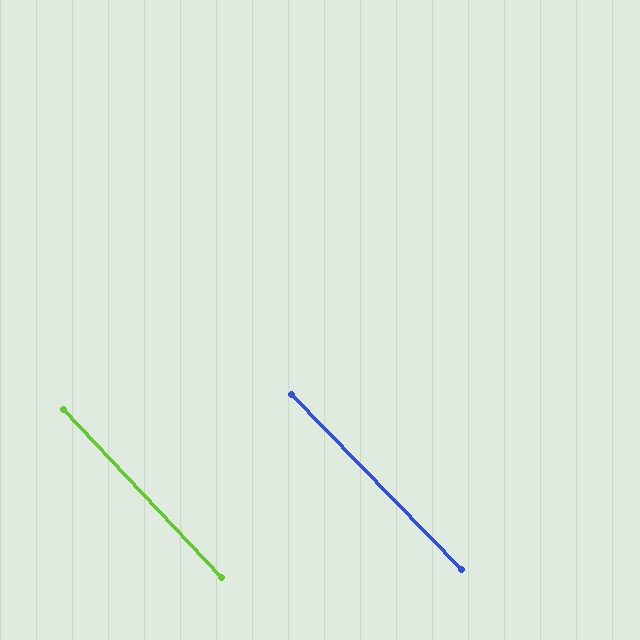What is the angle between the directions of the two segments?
Approximately 1 degree.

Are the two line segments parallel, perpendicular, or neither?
Parallel — their directions differ by only 1.0°.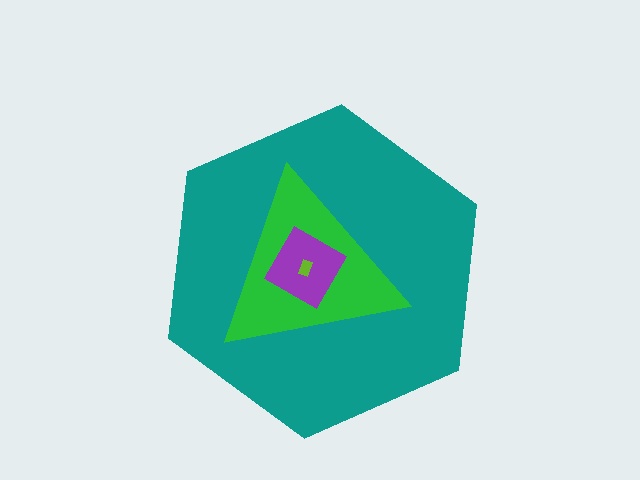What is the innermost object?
The lime rectangle.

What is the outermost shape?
The teal hexagon.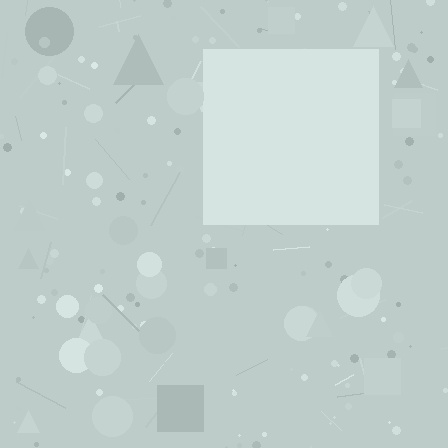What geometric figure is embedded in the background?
A square is embedded in the background.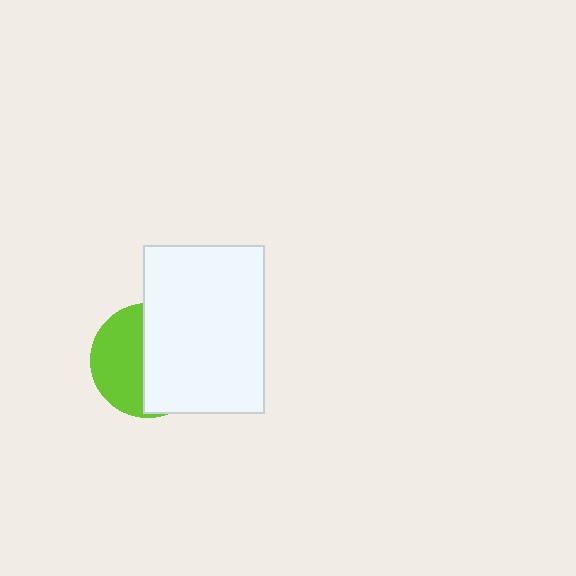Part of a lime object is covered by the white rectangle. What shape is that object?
It is a circle.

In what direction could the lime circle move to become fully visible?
The lime circle could move left. That would shift it out from behind the white rectangle entirely.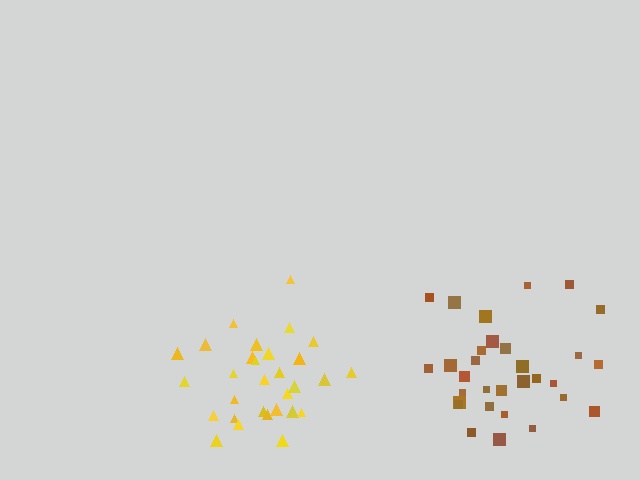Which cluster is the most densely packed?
Brown.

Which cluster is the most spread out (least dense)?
Yellow.